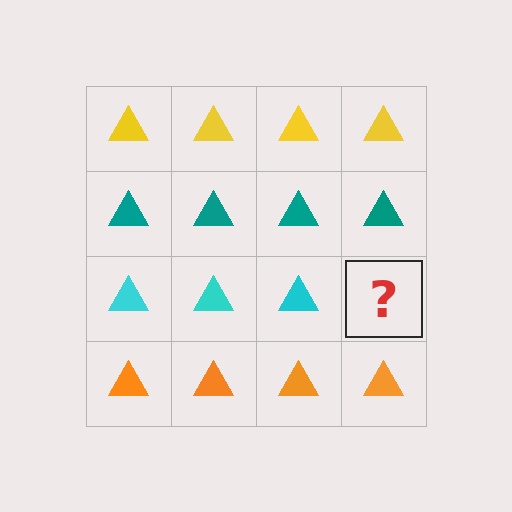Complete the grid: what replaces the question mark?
The question mark should be replaced with a cyan triangle.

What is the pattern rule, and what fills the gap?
The rule is that each row has a consistent color. The gap should be filled with a cyan triangle.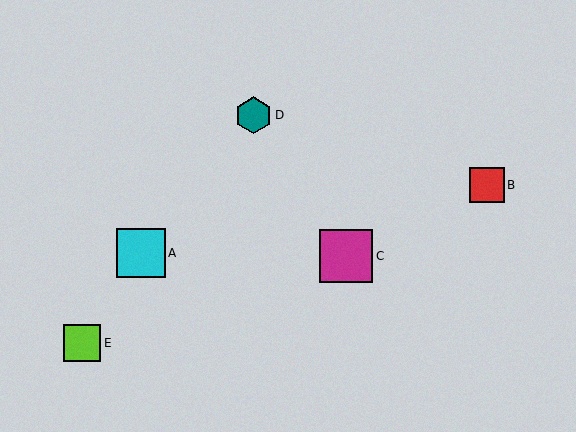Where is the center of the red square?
The center of the red square is at (487, 185).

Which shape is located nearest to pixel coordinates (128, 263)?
The cyan square (labeled A) at (141, 253) is nearest to that location.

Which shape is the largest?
The magenta square (labeled C) is the largest.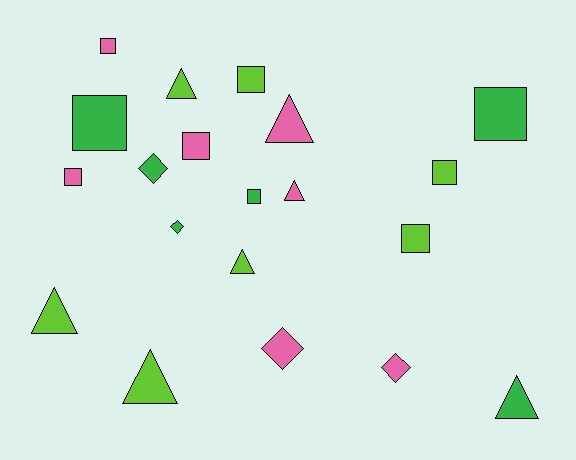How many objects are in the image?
There are 20 objects.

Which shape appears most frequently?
Square, with 9 objects.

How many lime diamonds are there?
There are no lime diamonds.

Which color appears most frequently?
Lime, with 7 objects.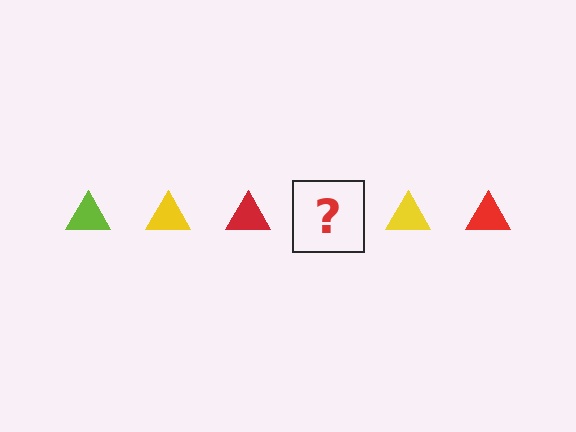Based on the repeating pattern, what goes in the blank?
The blank should be a lime triangle.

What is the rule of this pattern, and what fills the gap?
The rule is that the pattern cycles through lime, yellow, red triangles. The gap should be filled with a lime triangle.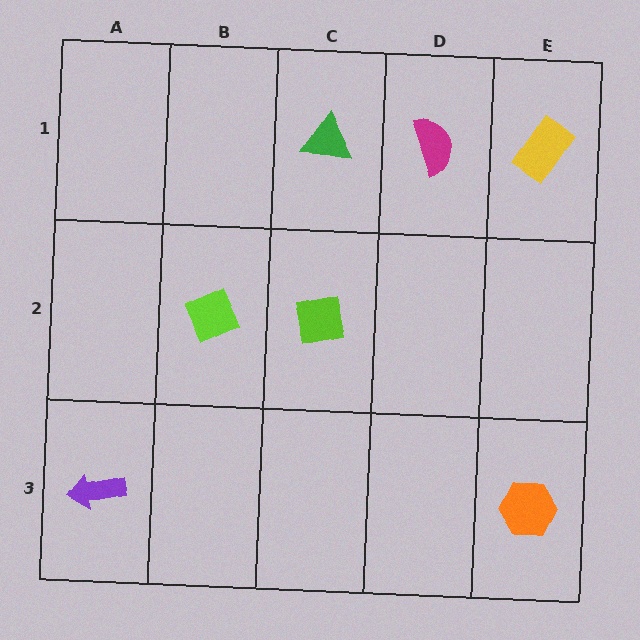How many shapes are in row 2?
2 shapes.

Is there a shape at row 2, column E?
No, that cell is empty.